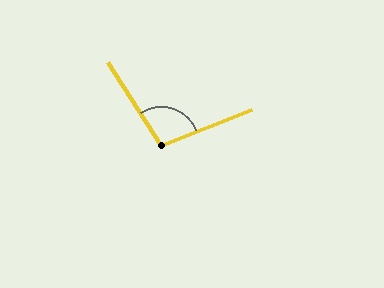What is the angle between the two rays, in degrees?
Approximately 101 degrees.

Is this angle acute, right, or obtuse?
It is obtuse.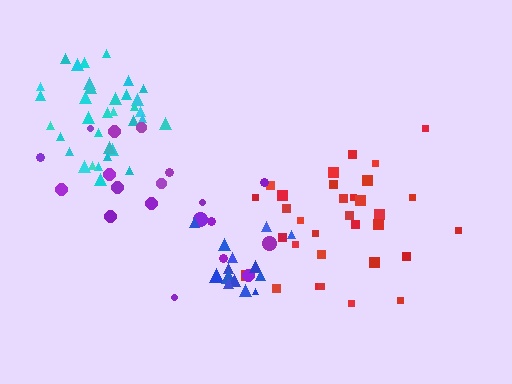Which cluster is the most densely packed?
Cyan.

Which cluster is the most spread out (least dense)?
Purple.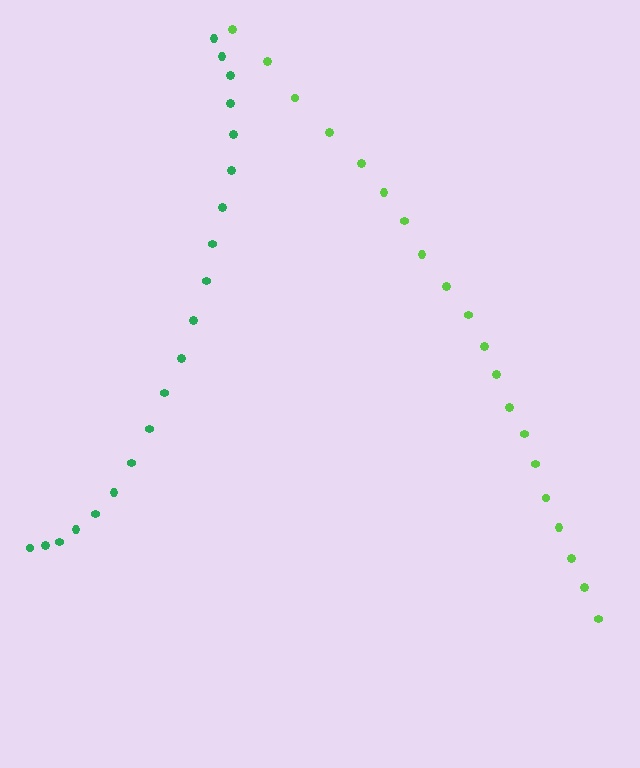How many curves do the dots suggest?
There are 2 distinct paths.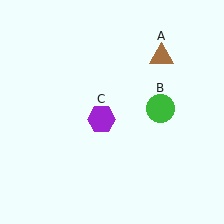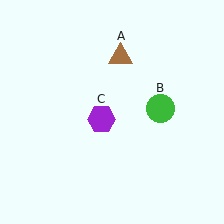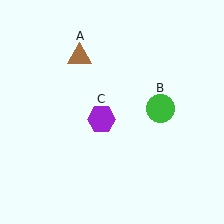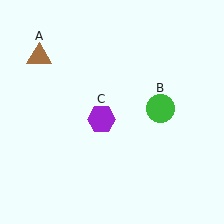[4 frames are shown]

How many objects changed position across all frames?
1 object changed position: brown triangle (object A).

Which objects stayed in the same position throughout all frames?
Green circle (object B) and purple hexagon (object C) remained stationary.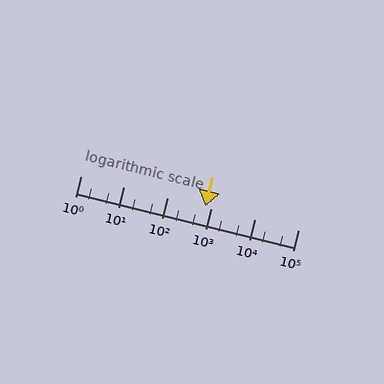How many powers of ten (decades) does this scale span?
The scale spans 5 decades, from 1 to 100000.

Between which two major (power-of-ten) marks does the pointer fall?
The pointer is between 100 and 1000.